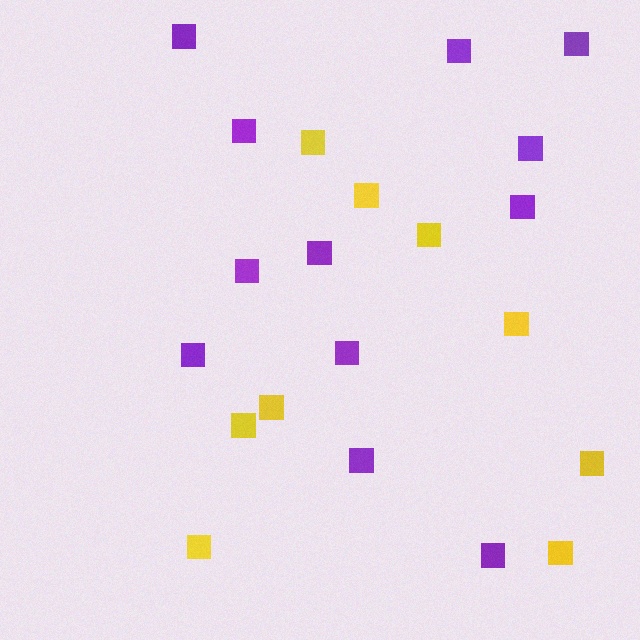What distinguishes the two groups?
There are 2 groups: one group of purple squares (12) and one group of yellow squares (9).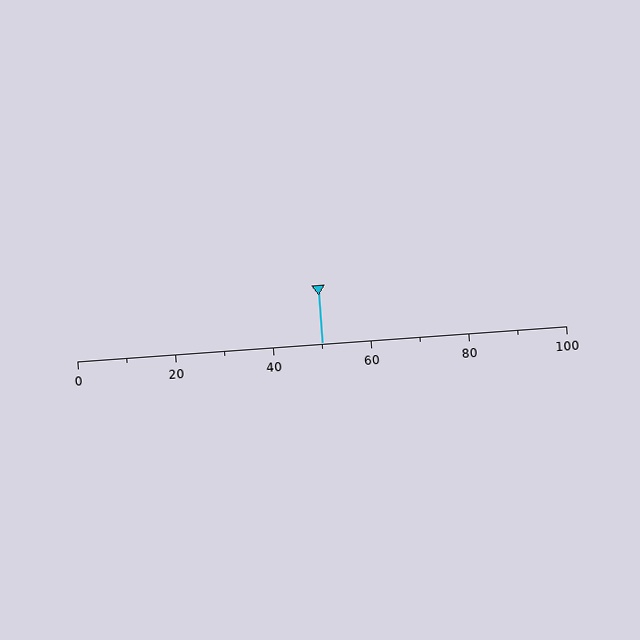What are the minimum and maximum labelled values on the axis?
The axis runs from 0 to 100.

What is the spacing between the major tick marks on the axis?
The major ticks are spaced 20 apart.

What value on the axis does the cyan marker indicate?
The marker indicates approximately 50.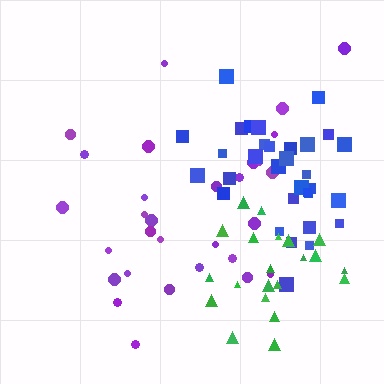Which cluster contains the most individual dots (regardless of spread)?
Blue (32).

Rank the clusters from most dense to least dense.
green, blue, purple.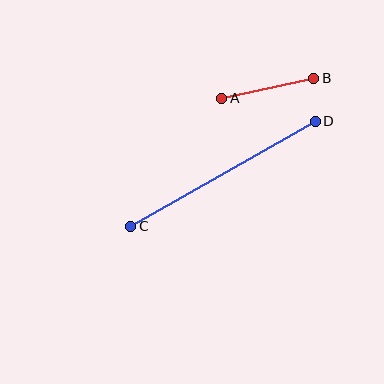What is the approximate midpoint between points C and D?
The midpoint is at approximately (223, 174) pixels.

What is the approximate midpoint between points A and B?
The midpoint is at approximately (268, 88) pixels.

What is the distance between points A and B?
The distance is approximately 94 pixels.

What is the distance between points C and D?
The distance is approximately 212 pixels.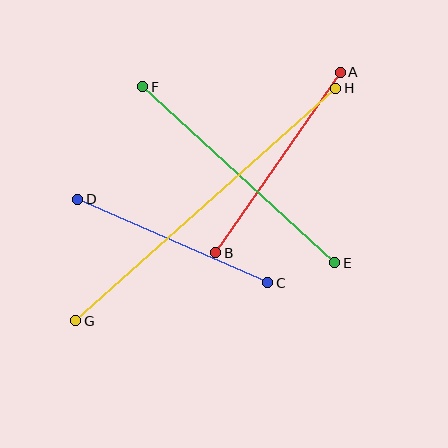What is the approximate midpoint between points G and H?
The midpoint is at approximately (206, 204) pixels.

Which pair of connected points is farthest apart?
Points G and H are farthest apart.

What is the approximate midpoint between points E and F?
The midpoint is at approximately (239, 175) pixels.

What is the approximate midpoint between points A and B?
The midpoint is at approximately (278, 162) pixels.